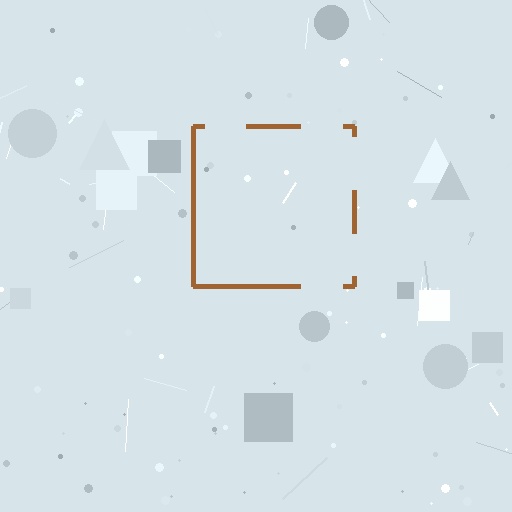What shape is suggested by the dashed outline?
The dashed outline suggests a square.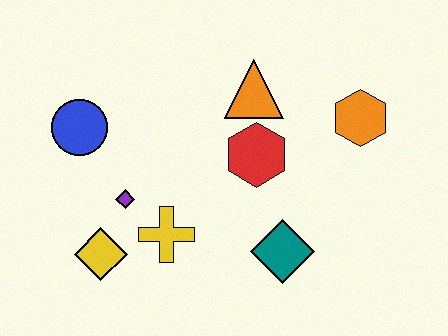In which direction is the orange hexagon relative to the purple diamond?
The orange hexagon is to the right of the purple diamond.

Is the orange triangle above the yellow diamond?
Yes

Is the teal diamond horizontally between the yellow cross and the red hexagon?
No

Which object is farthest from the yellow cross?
The orange hexagon is farthest from the yellow cross.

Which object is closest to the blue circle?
The purple diamond is closest to the blue circle.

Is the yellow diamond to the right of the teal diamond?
No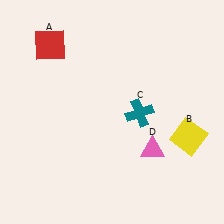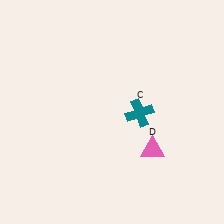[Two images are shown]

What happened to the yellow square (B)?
The yellow square (B) was removed in Image 2. It was in the bottom-right area of Image 1.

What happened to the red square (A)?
The red square (A) was removed in Image 2. It was in the top-left area of Image 1.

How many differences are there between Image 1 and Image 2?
There are 2 differences between the two images.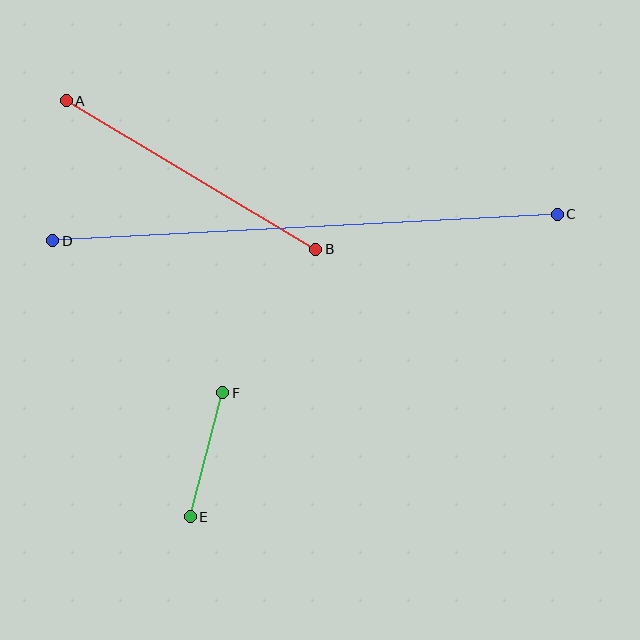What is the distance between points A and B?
The distance is approximately 291 pixels.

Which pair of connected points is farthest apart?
Points C and D are farthest apart.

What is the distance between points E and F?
The distance is approximately 129 pixels.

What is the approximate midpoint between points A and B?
The midpoint is at approximately (191, 175) pixels.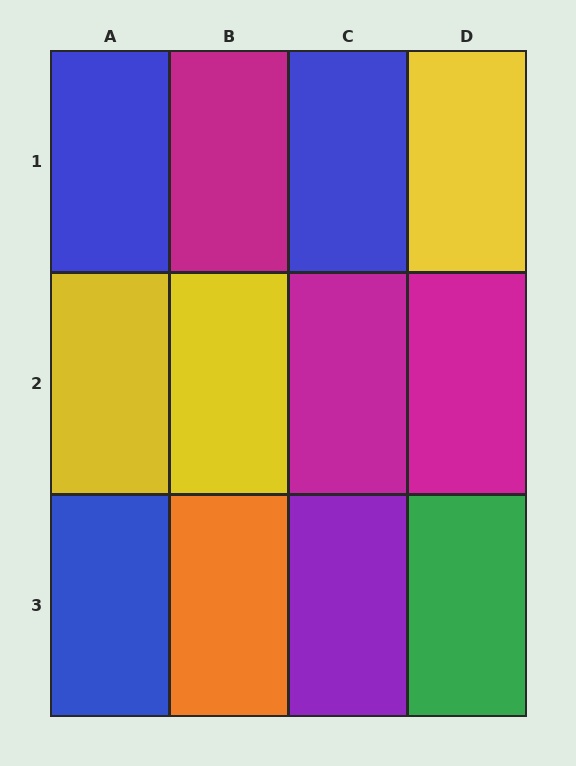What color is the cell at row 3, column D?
Green.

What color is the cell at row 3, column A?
Blue.